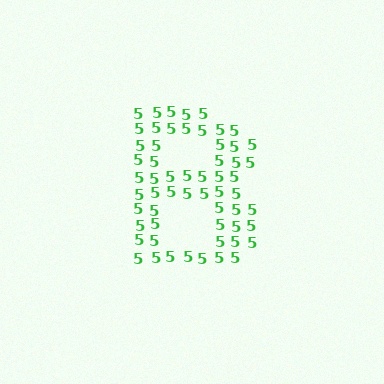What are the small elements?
The small elements are digit 5's.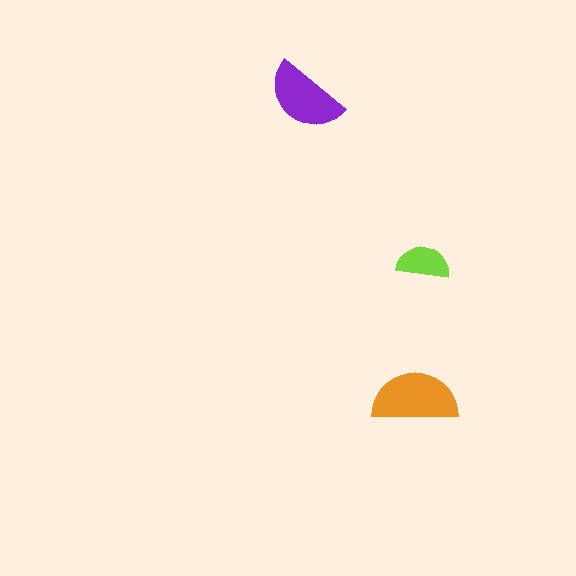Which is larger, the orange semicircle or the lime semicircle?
The orange one.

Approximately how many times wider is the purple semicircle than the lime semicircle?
About 1.5 times wider.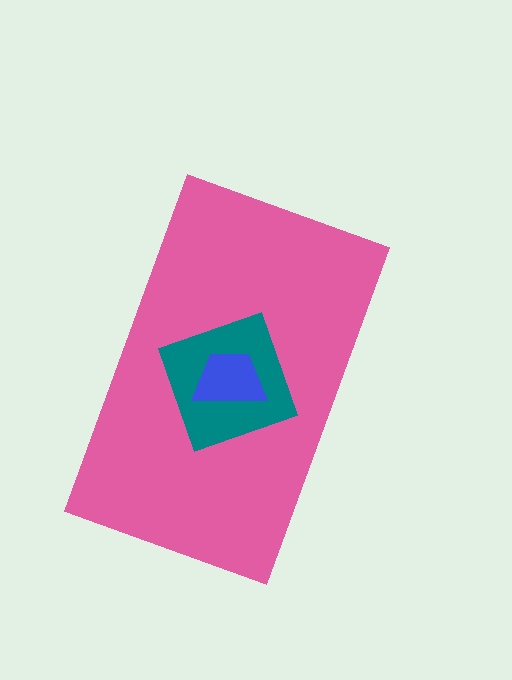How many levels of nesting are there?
3.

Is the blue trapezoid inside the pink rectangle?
Yes.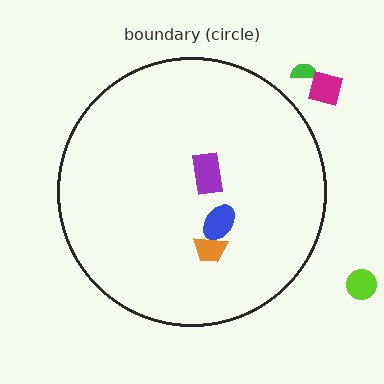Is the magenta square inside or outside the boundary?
Outside.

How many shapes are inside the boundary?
3 inside, 3 outside.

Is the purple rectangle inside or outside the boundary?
Inside.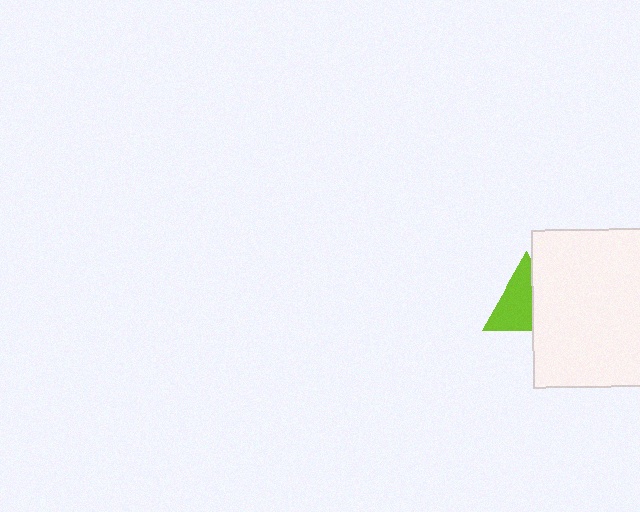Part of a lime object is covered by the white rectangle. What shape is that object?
It is a triangle.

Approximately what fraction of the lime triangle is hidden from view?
Roughly 40% of the lime triangle is hidden behind the white rectangle.